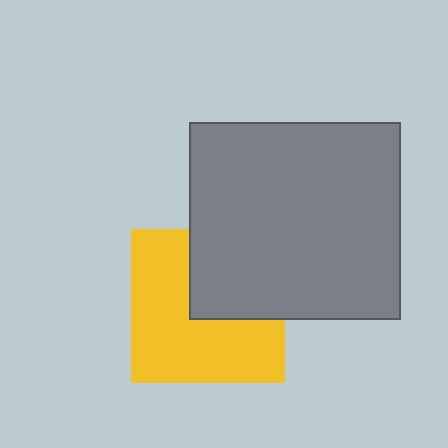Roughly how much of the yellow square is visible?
About half of it is visible (roughly 64%).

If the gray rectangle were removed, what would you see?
You would see the complete yellow square.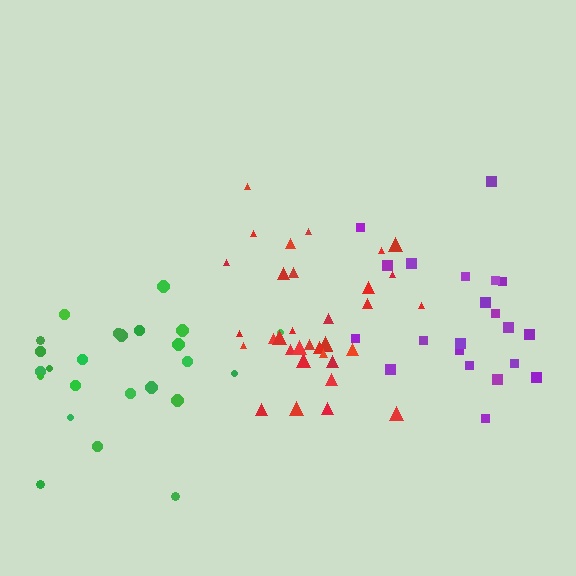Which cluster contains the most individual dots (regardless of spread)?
Red (34).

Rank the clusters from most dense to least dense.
red, green, purple.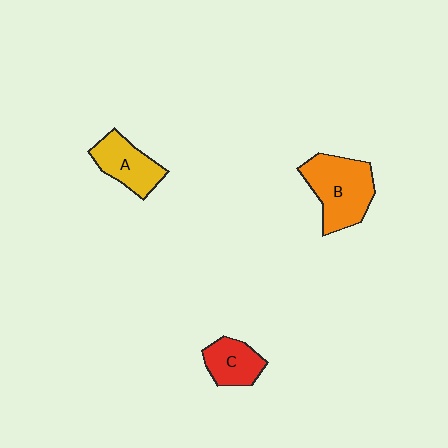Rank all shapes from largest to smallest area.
From largest to smallest: B (orange), A (yellow), C (red).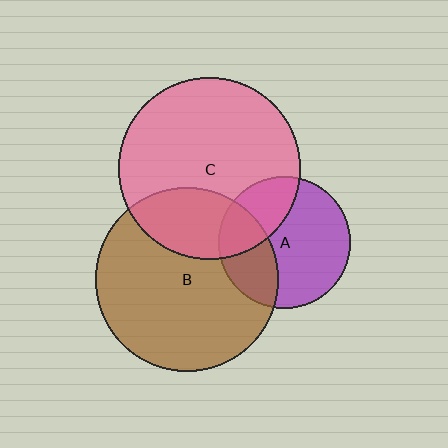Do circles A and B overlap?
Yes.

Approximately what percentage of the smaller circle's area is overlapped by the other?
Approximately 30%.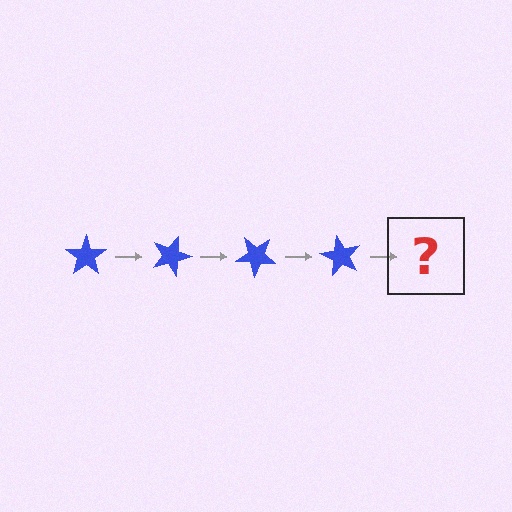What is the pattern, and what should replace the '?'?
The pattern is that the star rotates 20 degrees each step. The '?' should be a blue star rotated 80 degrees.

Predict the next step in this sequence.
The next step is a blue star rotated 80 degrees.